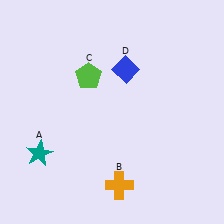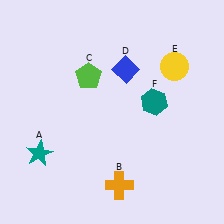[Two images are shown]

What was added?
A yellow circle (E), a teal hexagon (F) were added in Image 2.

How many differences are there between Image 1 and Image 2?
There are 2 differences between the two images.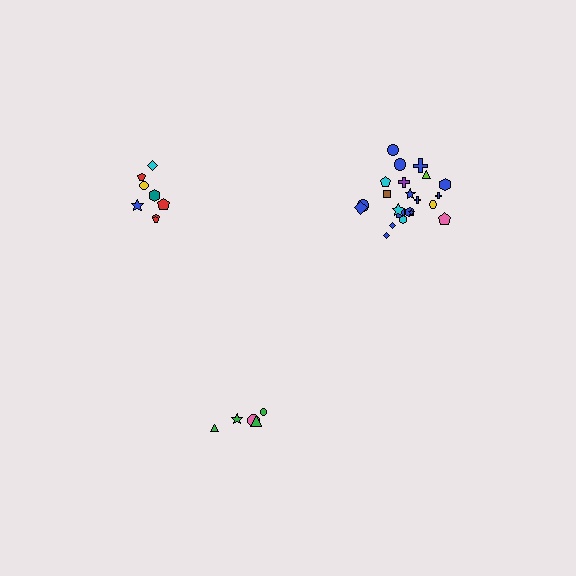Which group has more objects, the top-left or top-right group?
The top-right group.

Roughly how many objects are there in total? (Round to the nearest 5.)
Roughly 35 objects in total.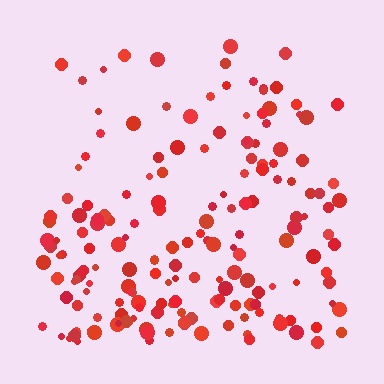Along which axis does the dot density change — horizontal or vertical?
Vertical.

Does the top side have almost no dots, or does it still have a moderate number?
Still a moderate number, just noticeably fewer than the bottom.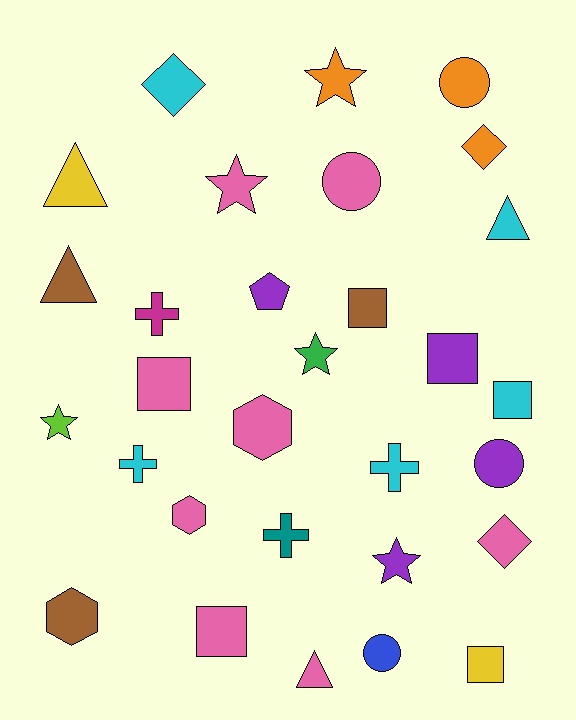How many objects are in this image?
There are 30 objects.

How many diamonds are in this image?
There are 3 diamonds.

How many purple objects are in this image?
There are 4 purple objects.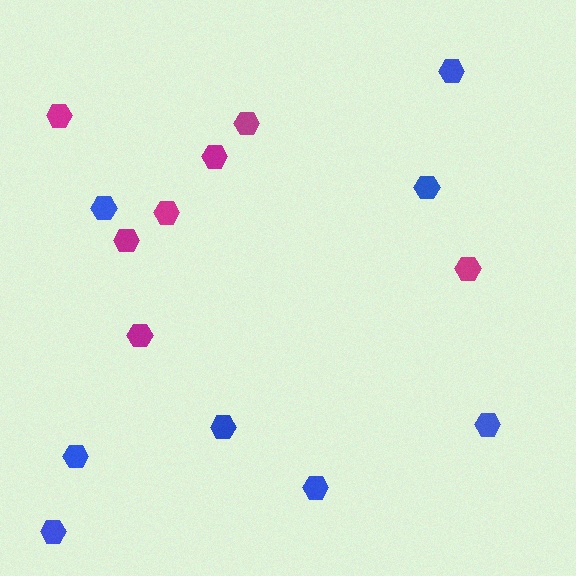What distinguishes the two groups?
There are 2 groups: one group of magenta hexagons (7) and one group of blue hexagons (8).